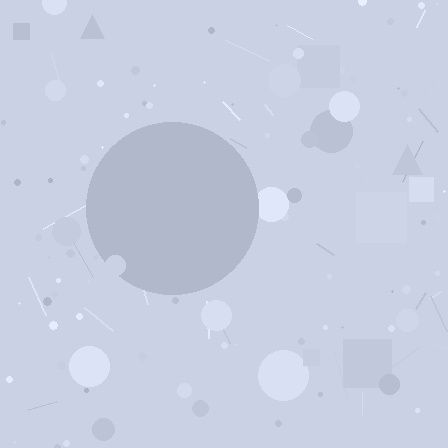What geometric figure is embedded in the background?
A circle is embedded in the background.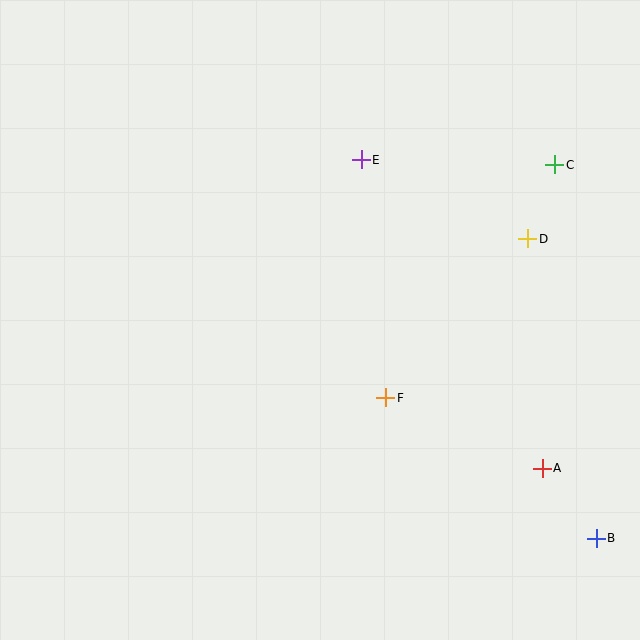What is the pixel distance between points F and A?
The distance between F and A is 172 pixels.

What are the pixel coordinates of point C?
Point C is at (555, 165).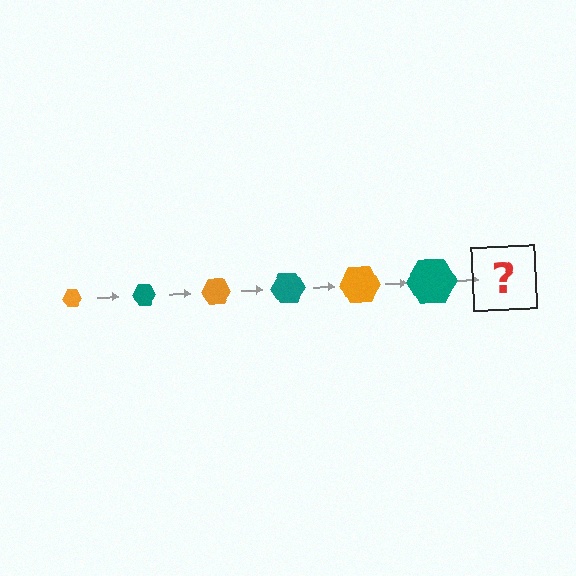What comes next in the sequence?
The next element should be an orange hexagon, larger than the previous one.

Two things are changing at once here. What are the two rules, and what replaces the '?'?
The two rules are that the hexagon grows larger each step and the color cycles through orange and teal. The '?' should be an orange hexagon, larger than the previous one.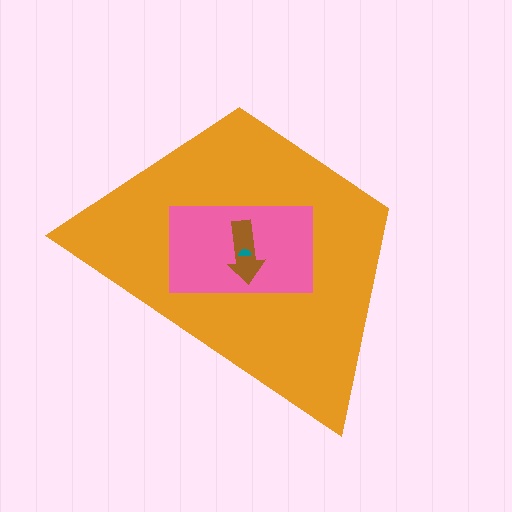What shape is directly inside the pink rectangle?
The brown arrow.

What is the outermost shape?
The orange trapezoid.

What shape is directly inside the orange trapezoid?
The pink rectangle.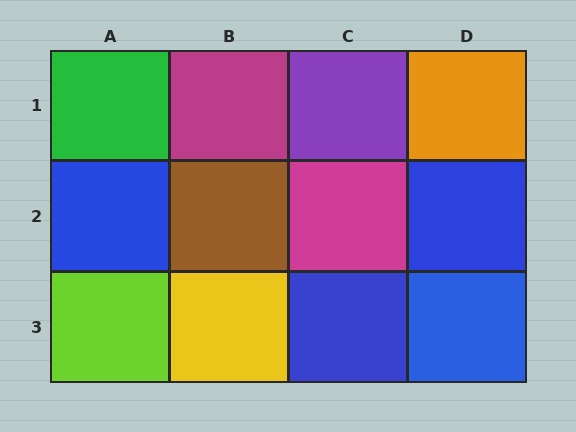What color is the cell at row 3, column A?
Lime.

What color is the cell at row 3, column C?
Blue.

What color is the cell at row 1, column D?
Orange.